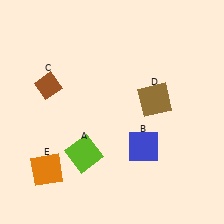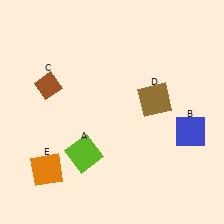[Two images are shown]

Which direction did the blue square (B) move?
The blue square (B) moved right.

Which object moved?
The blue square (B) moved right.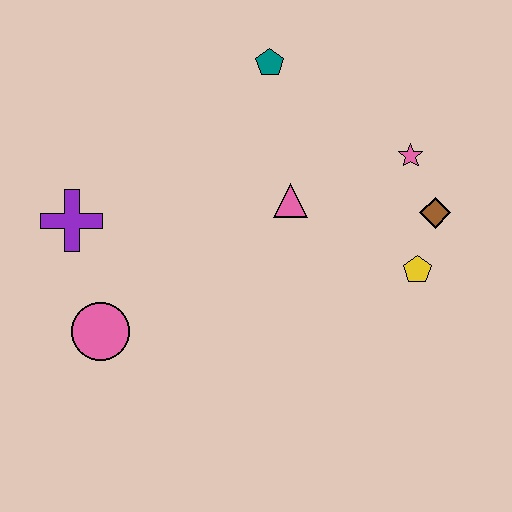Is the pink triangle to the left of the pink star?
Yes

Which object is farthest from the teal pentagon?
The pink circle is farthest from the teal pentagon.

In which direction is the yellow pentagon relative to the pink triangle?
The yellow pentagon is to the right of the pink triangle.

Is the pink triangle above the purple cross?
Yes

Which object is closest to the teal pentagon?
The pink triangle is closest to the teal pentagon.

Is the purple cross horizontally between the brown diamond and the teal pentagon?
No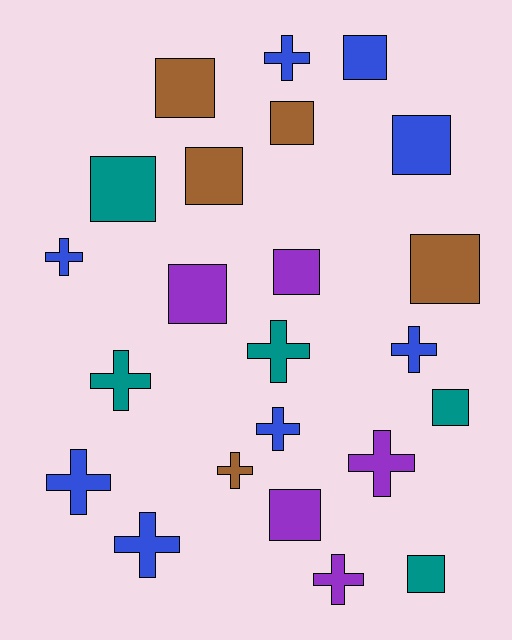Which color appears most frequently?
Blue, with 8 objects.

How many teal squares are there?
There are 3 teal squares.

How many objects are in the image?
There are 23 objects.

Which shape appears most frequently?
Square, with 12 objects.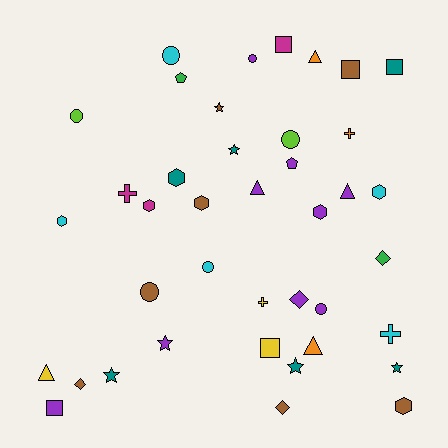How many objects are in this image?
There are 40 objects.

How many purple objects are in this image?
There are 9 purple objects.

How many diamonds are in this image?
There are 4 diamonds.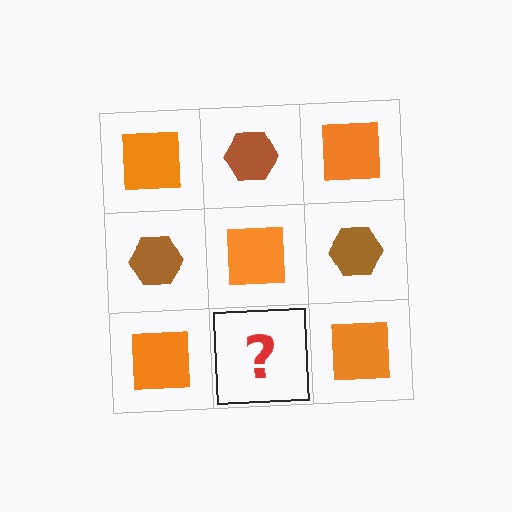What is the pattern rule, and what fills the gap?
The rule is that it alternates orange square and brown hexagon in a checkerboard pattern. The gap should be filled with a brown hexagon.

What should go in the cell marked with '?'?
The missing cell should contain a brown hexagon.